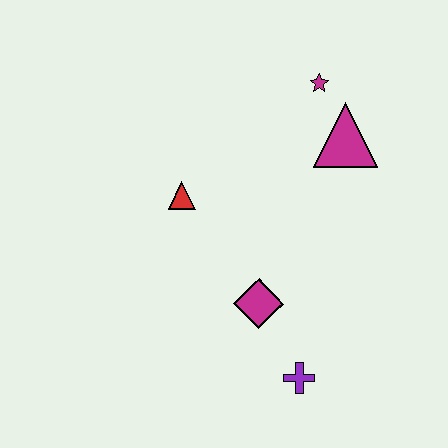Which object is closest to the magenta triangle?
The magenta star is closest to the magenta triangle.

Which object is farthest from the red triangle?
The purple cross is farthest from the red triangle.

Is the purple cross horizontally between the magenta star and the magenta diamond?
Yes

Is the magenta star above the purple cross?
Yes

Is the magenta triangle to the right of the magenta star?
Yes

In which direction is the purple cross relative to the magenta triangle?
The purple cross is below the magenta triangle.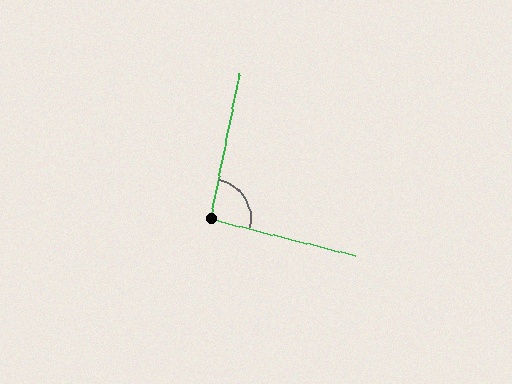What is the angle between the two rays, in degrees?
Approximately 93 degrees.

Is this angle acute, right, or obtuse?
It is approximately a right angle.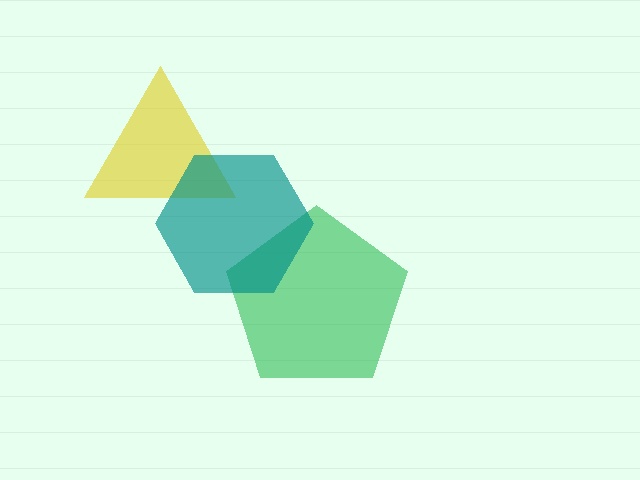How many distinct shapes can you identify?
There are 3 distinct shapes: a yellow triangle, a green pentagon, a teal hexagon.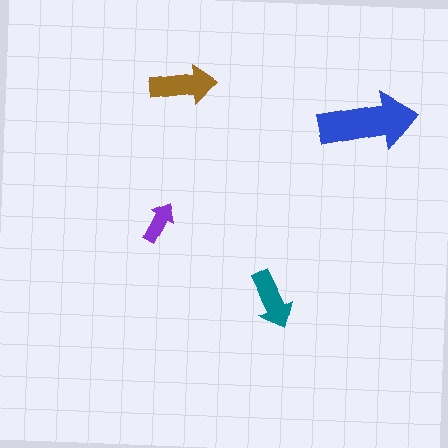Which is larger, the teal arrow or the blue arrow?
The blue one.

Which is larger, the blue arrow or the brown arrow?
The blue one.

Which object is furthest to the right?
The blue arrow is rightmost.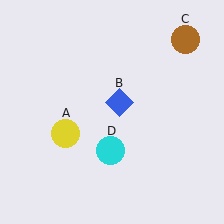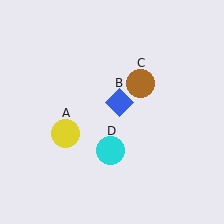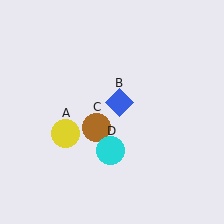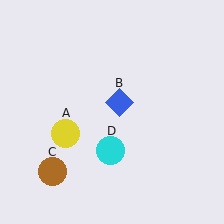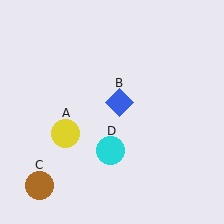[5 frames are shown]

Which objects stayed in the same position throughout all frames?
Yellow circle (object A) and blue diamond (object B) and cyan circle (object D) remained stationary.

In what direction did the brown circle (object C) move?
The brown circle (object C) moved down and to the left.